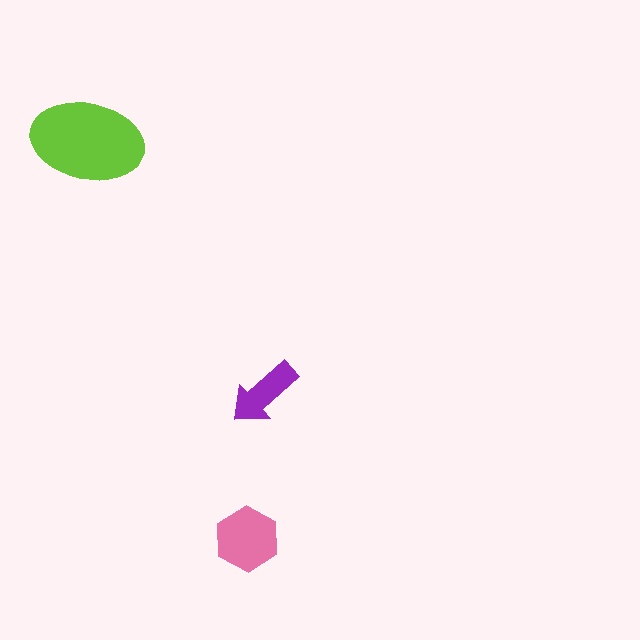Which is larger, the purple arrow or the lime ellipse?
The lime ellipse.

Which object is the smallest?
The purple arrow.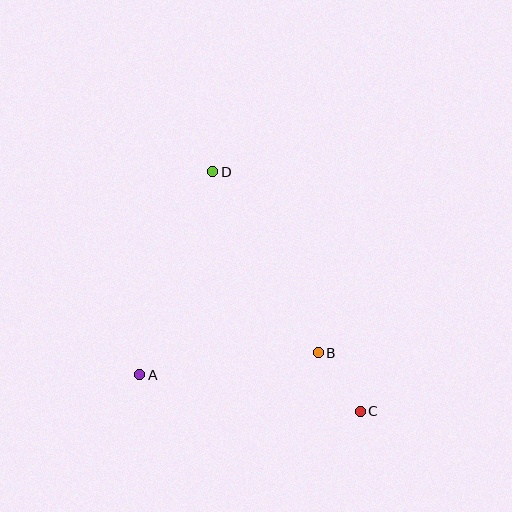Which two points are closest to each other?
Points B and C are closest to each other.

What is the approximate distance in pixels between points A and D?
The distance between A and D is approximately 216 pixels.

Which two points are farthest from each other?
Points C and D are farthest from each other.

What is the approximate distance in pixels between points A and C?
The distance between A and C is approximately 224 pixels.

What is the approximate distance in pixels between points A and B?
The distance between A and B is approximately 180 pixels.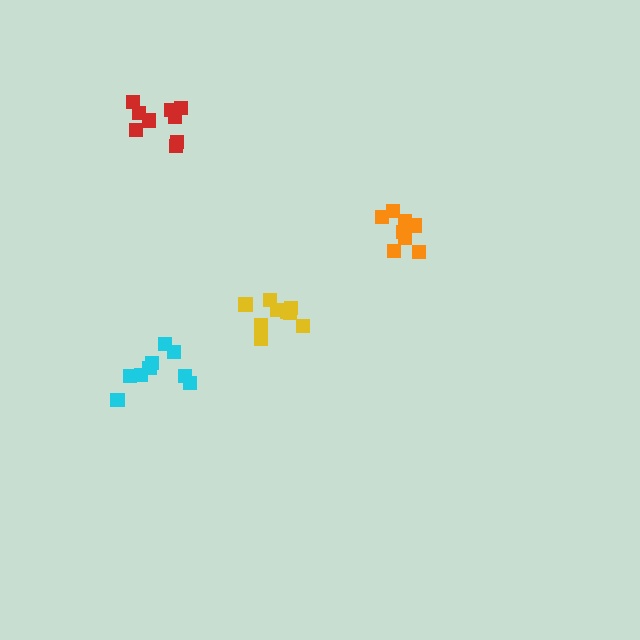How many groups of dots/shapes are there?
There are 4 groups.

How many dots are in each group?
Group 1: 9 dots, Group 2: 9 dots, Group 3: 9 dots, Group 4: 8 dots (35 total).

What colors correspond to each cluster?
The clusters are colored: red, yellow, cyan, orange.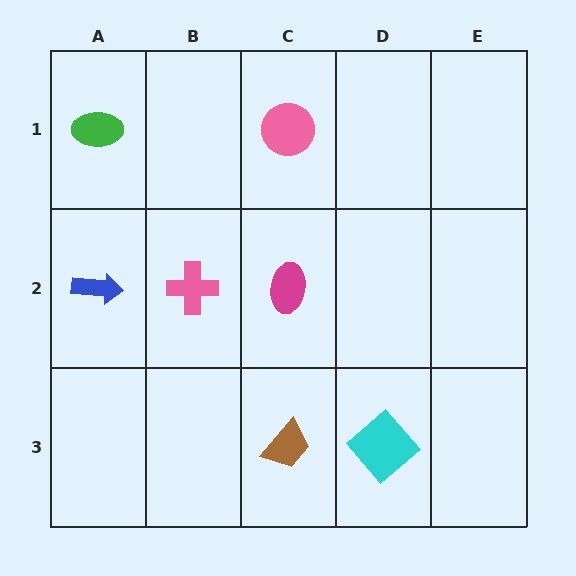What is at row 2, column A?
A blue arrow.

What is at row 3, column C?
A brown trapezoid.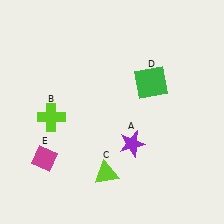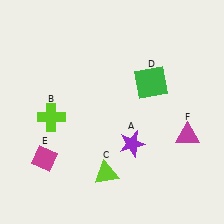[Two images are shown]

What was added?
A magenta triangle (F) was added in Image 2.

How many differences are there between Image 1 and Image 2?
There is 1 difference between the two images.